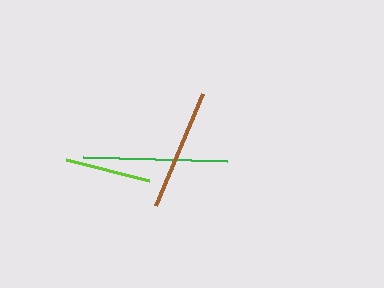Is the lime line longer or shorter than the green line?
The green line is longer than the lime line.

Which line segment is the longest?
The green line is the longest at approximately 144 pixels.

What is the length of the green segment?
The green segment is approximately 144 pixels long.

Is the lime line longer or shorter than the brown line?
The brown line is longer than the lime line.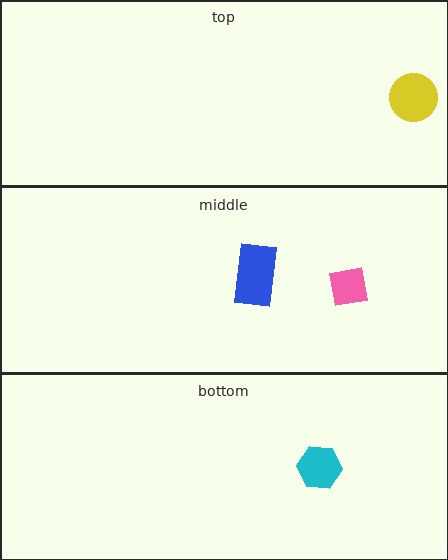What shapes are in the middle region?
The blue rectangle, the pink square.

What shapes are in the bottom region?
The cyan hexagon.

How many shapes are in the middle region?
2.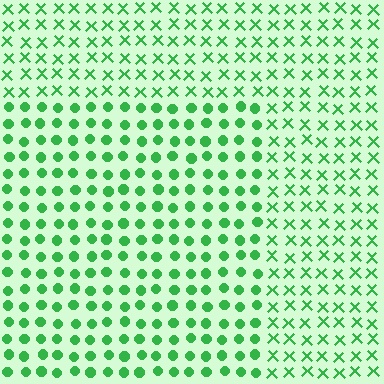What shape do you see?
I see a rectangle.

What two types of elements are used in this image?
The image uses circles inside the rectangle region and X marks outside it.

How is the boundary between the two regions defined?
The boundary is defined by a change in element shape: circles inside vs. X marks outside. All elements share the same color and spacing.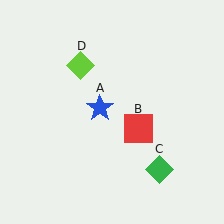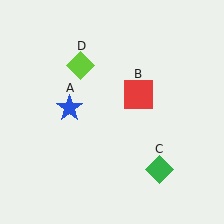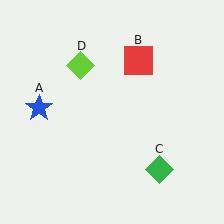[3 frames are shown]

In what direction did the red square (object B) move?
The red square (object B) moved up.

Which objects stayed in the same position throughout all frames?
Green diamond (object C) and lime diamond (object D) remained stationary.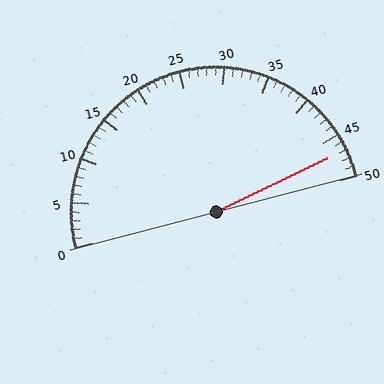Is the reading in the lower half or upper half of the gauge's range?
The reading is in the upper half of the range (0 to 50).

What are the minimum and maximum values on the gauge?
The gauge ranges from 0 to 50.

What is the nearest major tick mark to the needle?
The nearest major tick mark is 45.